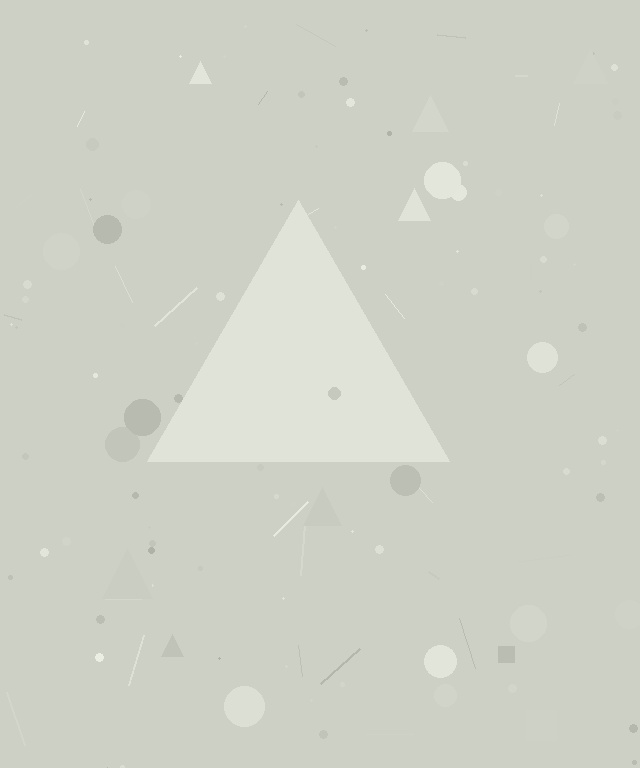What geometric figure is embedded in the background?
A triangle is embedded in the background.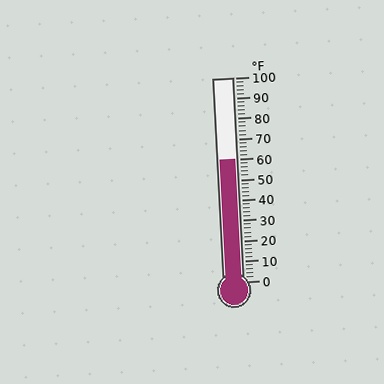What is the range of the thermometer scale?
The thermometer scale ranges from 0°F to 100°F.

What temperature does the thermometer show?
The thermometer shows approximately 60°F.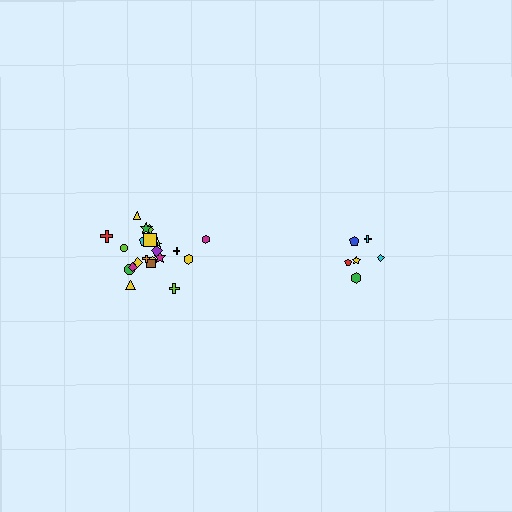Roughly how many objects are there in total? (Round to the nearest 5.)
Roughly 30 objects in total.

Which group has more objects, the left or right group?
The left group.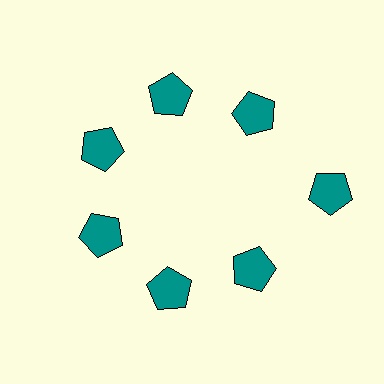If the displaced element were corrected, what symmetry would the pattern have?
It would have 7-fold rotational symmetry — the pattern would map onto itself every 51 degrees.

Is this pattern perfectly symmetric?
No. The 7 teal pentagons are arranged in a ring, but one element near the 3 o'clock position is pushed outward from the center, breaking the 7-fold rotational symmetry.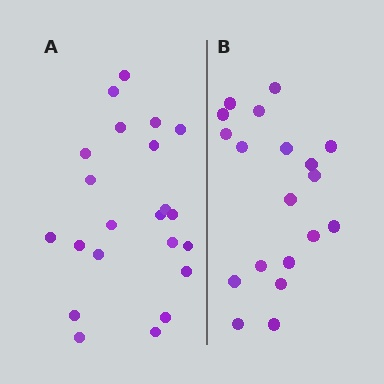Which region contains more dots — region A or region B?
Region A (the left region) has more dots.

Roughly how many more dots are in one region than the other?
Region A has just a few more — roughly 2 or 3 more dots than region B.